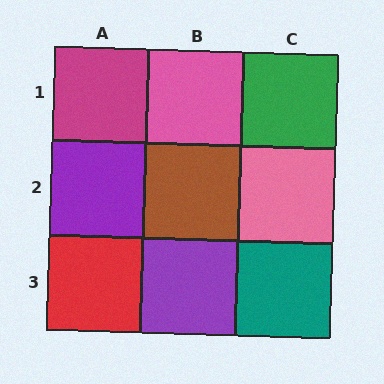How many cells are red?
1 cell is red.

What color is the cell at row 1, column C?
Green.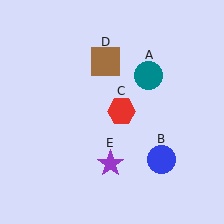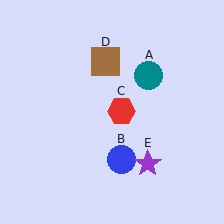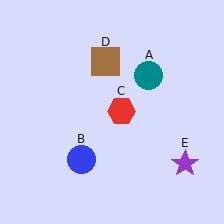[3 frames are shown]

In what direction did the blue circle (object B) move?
The blue circle (object B) moved left.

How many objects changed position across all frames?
2 objects changed position: blue circle (object B), purple star (object E).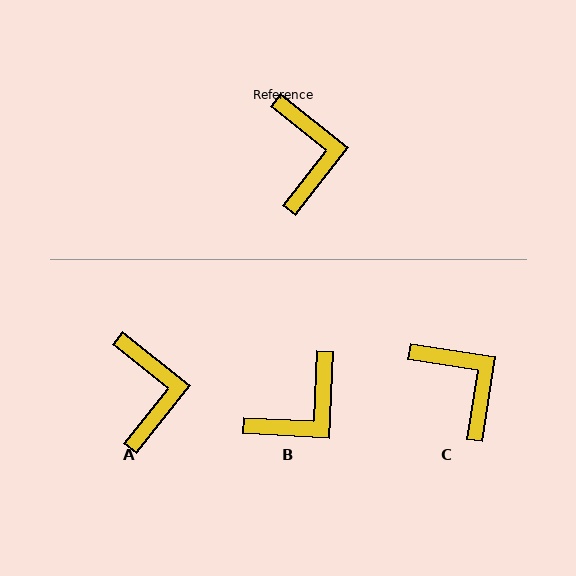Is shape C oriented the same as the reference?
No, it is off by about 30 degrees.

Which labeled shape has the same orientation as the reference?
A.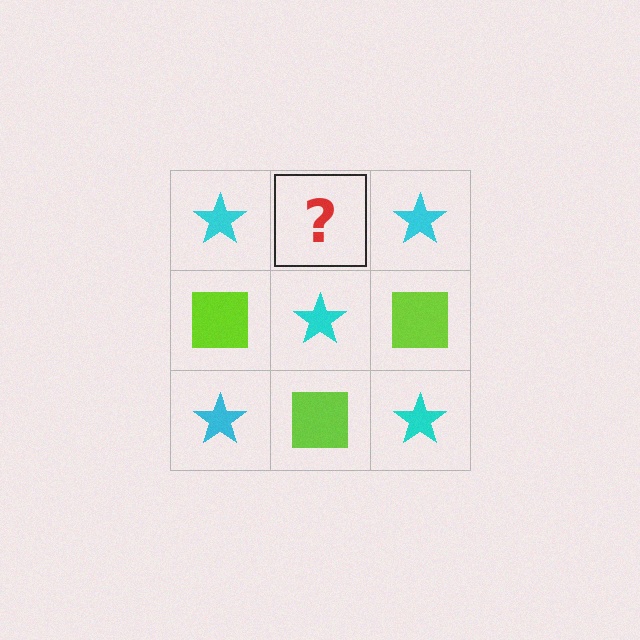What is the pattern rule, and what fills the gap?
The rule is that it alternates cyan star and lime square in a checkerboard pattern. The gap should be filled with a lime square.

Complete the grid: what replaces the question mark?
The question mark should be replaced with a lime square.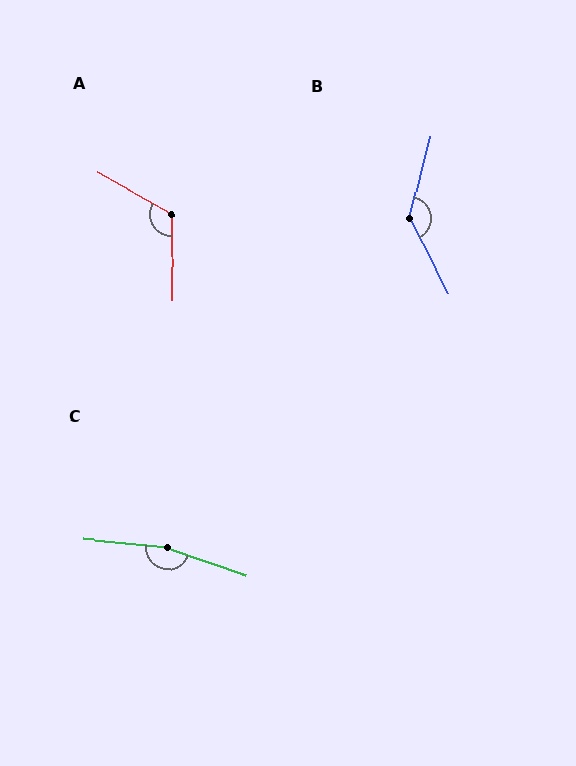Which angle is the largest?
C, at approximately 167 degrees.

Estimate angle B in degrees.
Approximately 138 degrees.